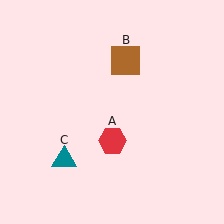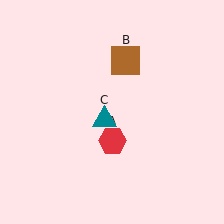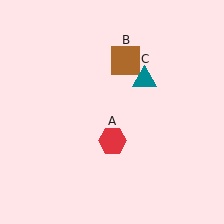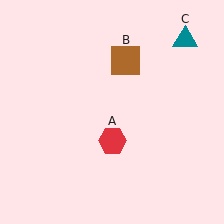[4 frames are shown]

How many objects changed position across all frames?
1 object changed position: teal triangle (object C).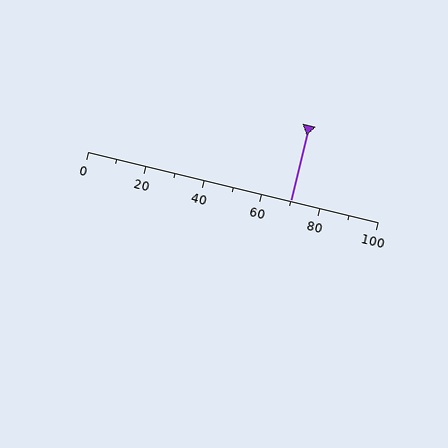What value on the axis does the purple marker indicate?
The marker indicates approximately 70.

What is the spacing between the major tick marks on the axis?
The major ticks are spaced 20 apart.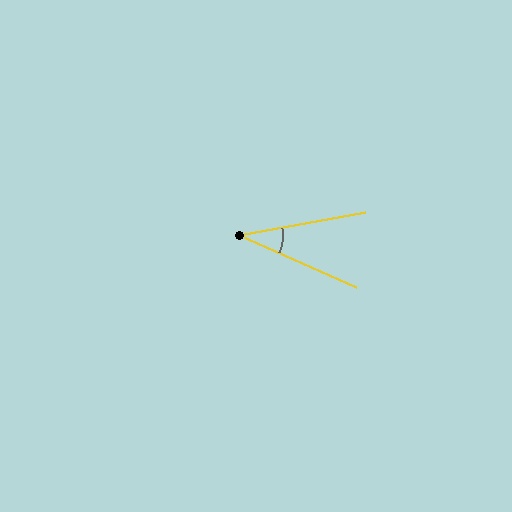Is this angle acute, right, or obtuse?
It is acute.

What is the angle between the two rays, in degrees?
Approximately 34 degrees.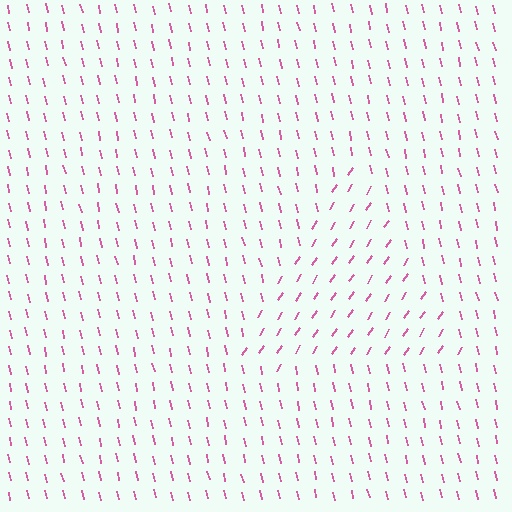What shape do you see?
I see a triangle.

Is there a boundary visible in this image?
Yes, there is a texture boundary formed by a change in line orientation.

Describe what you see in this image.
The image is filled with small pink line segments. A triangle region in the image has lines oriented differently from the surrounding lines, creating a visible texture boundary.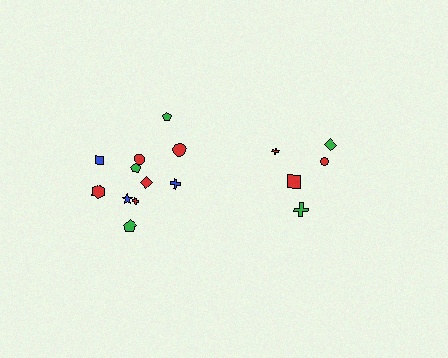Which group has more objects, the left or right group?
The left group.